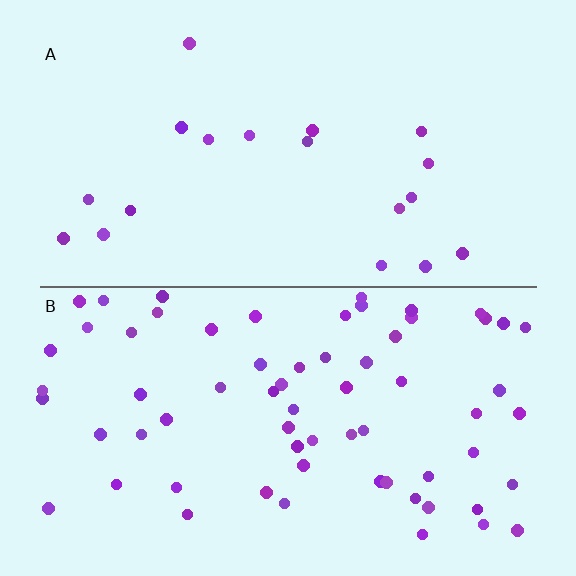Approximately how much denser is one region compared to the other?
Approximately 3.5× — region B over region A.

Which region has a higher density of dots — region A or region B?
B (the bottom).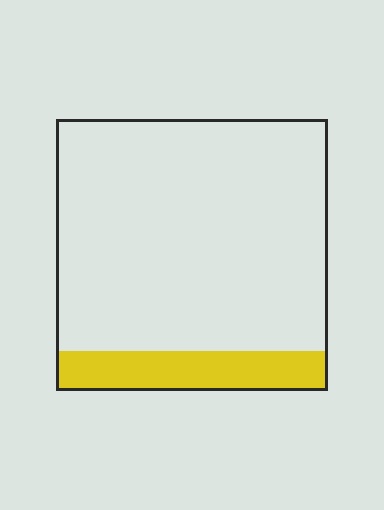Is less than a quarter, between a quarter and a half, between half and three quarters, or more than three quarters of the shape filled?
Less than a quarter.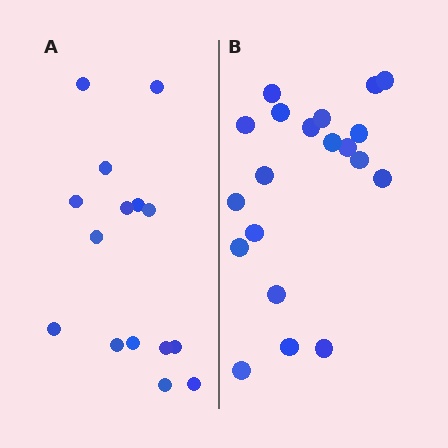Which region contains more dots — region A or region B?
Region B (the right region) has more dots.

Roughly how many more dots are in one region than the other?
Region B has about 5 more dots than region A.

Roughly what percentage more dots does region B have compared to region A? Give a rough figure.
About 35% more.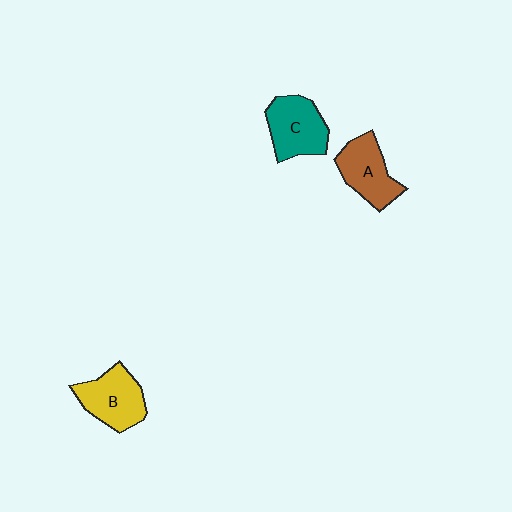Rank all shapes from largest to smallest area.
From largest to smallest: C (teal), B (yellow), A (brown).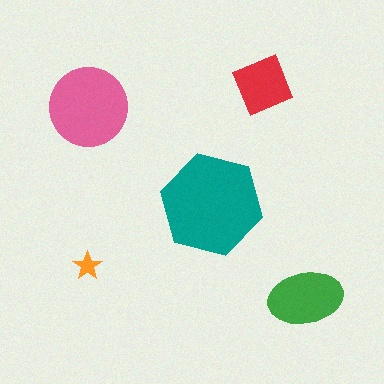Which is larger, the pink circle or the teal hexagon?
The teal hexagon.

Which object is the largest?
The teal hexagon.